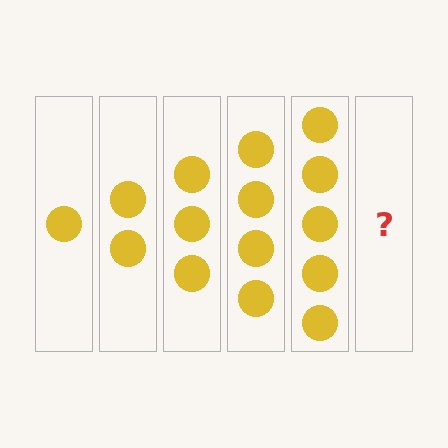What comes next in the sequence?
The next element should be 6 circles.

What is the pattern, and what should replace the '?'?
The pattern is that each step adds one more circle. The '?' should be 6 circles.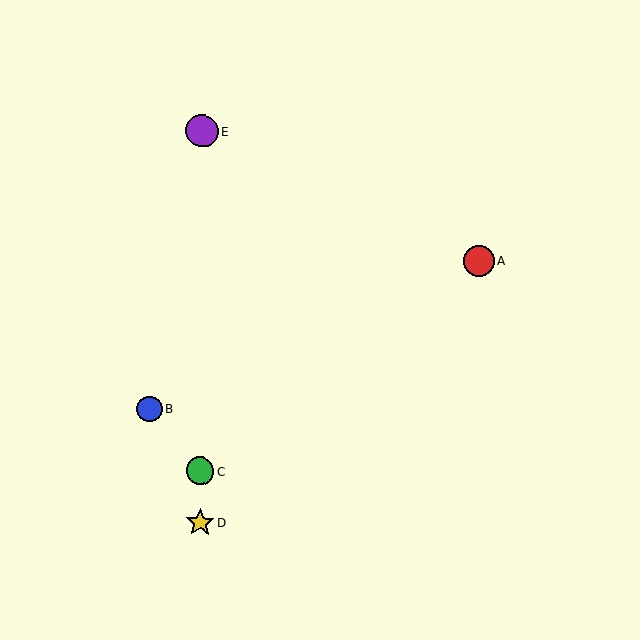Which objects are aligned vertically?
Objects C, D, E are aligned vertically.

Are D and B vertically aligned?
No, D is at x≈200 and B is at x≈149.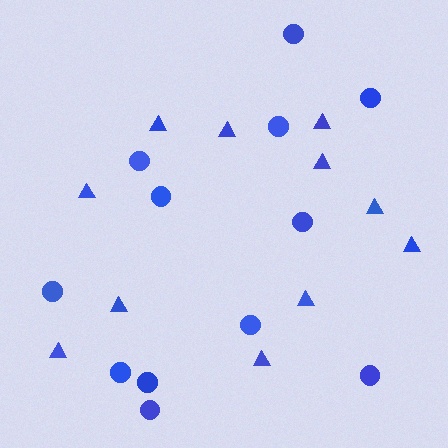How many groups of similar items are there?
There are 2 groups: one group of circles (12) and one group of triangles (11).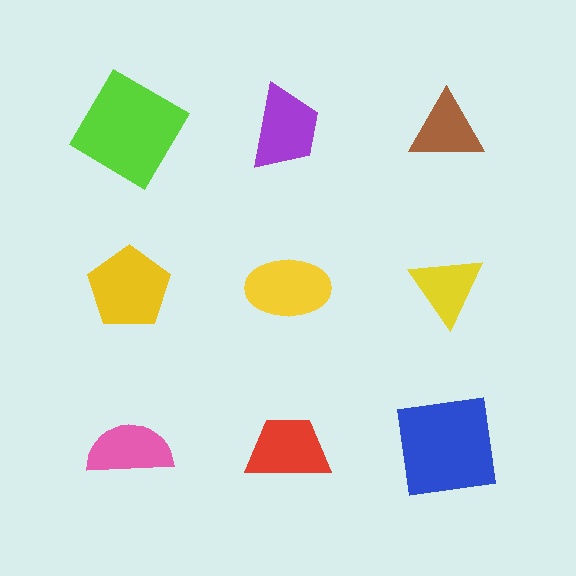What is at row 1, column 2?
A purple trapezoid.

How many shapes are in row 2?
3 shapes.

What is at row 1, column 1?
A lime diamond.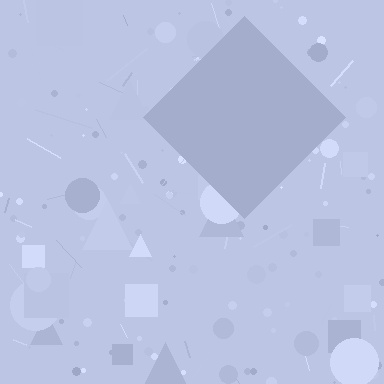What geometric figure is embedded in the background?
A diamond is embedded in the background.